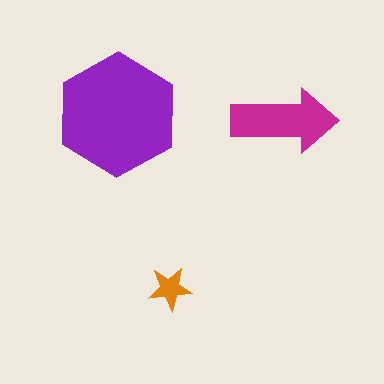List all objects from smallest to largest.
The orange star, the magenta arrow, the purple hexagon.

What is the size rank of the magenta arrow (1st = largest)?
2nd.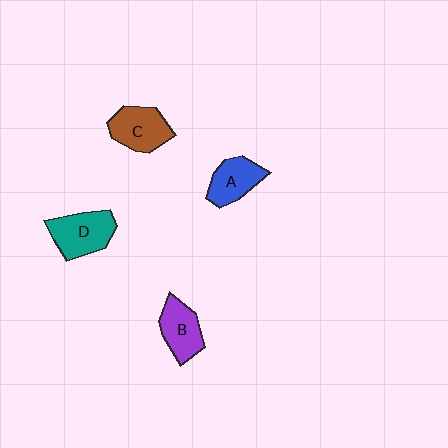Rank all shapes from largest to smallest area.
From largest to smallest: D (teal), C (brown), B (purple), A (blue).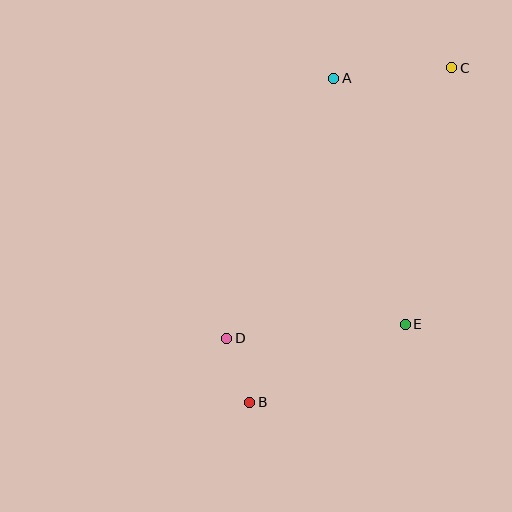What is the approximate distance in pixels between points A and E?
The distance between A and E is approximately 256 pixels.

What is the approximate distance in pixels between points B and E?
The distance between B and E is approximately 174 pixels.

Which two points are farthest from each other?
Points B and C are farthest from each other.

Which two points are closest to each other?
Points B and D are closest to each other.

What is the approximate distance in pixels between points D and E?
The distance between D and E is approximately 179 pixels.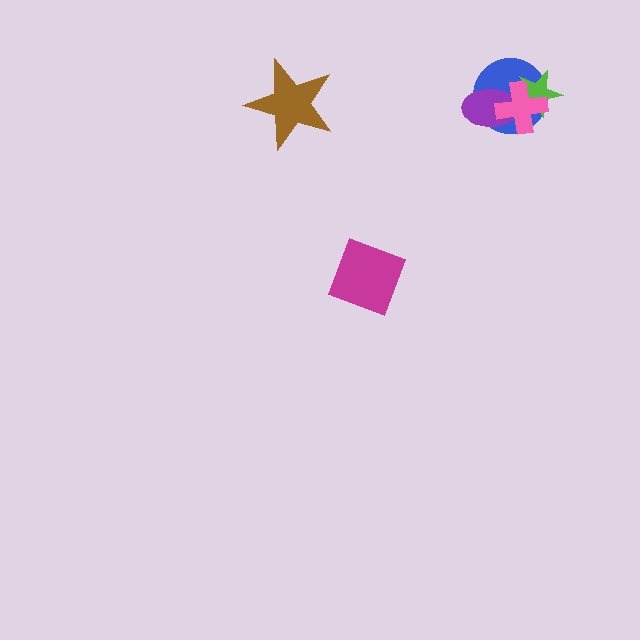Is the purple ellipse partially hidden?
Yes, it is partially covered by another shape.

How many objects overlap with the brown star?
0 objects overlap with the brown star.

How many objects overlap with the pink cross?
3 objects overlap with the pink cross.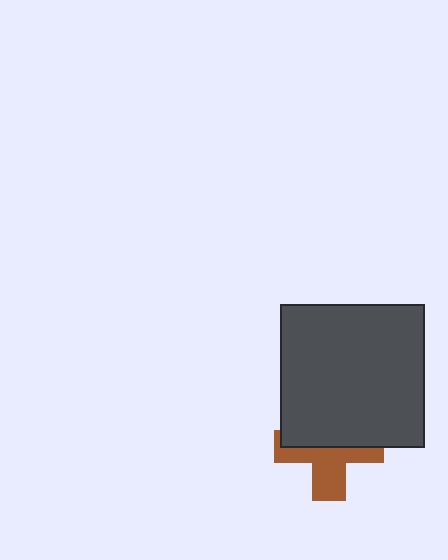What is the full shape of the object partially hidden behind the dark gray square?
The partially hidden object is a brown cross.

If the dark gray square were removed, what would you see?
You would see the complete brown cross.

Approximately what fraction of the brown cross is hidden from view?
Roughly 50% of the brown cross is hidden behind the dark gray square.